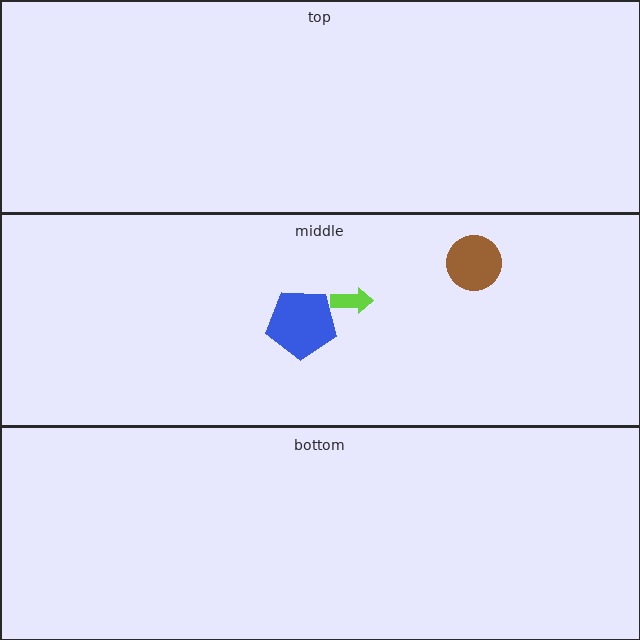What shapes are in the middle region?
The brown circle, the blue pentagon, the lime arrow.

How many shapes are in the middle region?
3.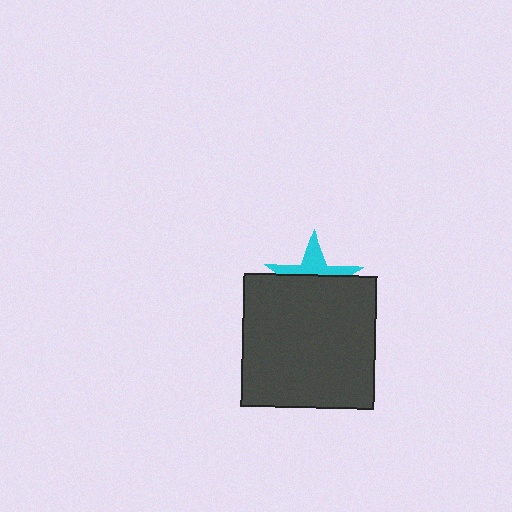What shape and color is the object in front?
The object in front is a dark gray square.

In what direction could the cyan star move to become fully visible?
The cyan star could move up. That would shift it out from behind the dark gray square entirely.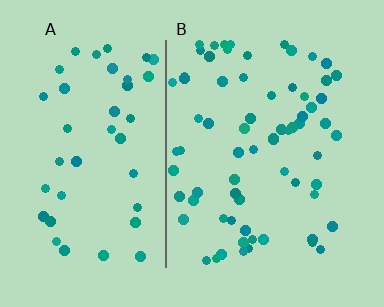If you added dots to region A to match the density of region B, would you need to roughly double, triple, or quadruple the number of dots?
Approximately double.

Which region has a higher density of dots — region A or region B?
B (the right).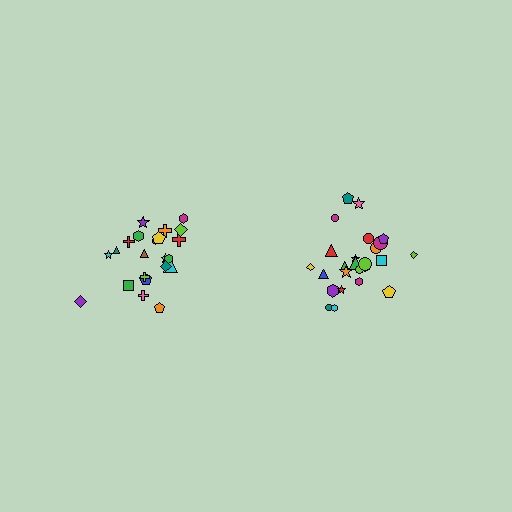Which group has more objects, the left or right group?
The right group.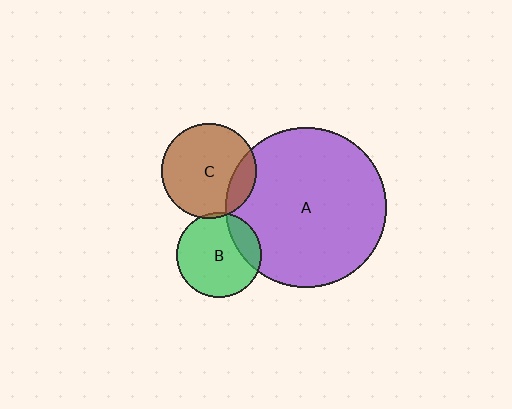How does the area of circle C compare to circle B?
Approximately 1.3 times.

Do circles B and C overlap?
Yes.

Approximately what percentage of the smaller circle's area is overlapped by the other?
Approximately 5%.